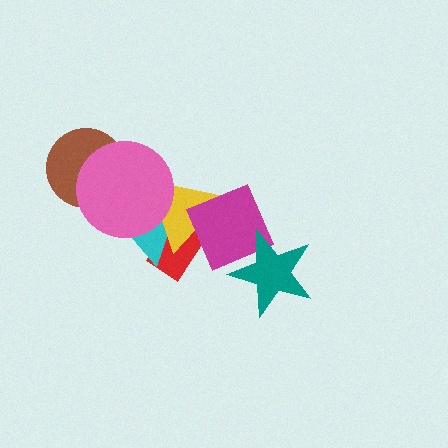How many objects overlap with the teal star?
1 object overlaps with the teal star.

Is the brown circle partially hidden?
Yes, it is partially covered by another shape.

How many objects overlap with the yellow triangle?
4 objects overlap with the yellow triangle.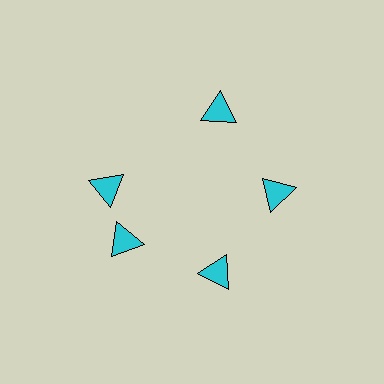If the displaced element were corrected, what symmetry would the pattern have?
It would have 5-fold rotational symmetry — the pattern would map onto itself every 72 degrees.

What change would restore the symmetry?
The symmetry would be restored by rotating it back into even spacing with its neighbors so that all 5 triangles sit at equal angles and equal distance from the center.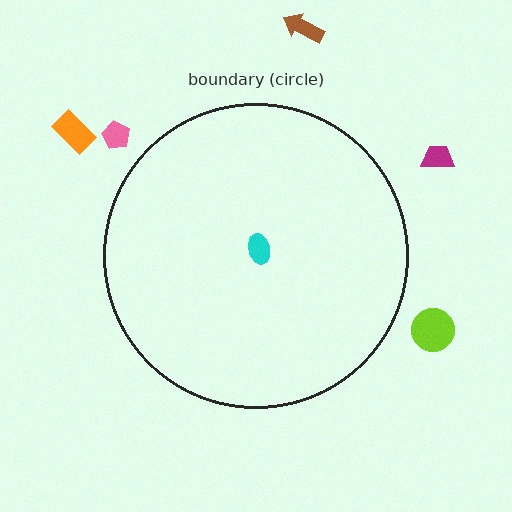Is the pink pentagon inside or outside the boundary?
Outside.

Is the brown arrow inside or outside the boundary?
Outside.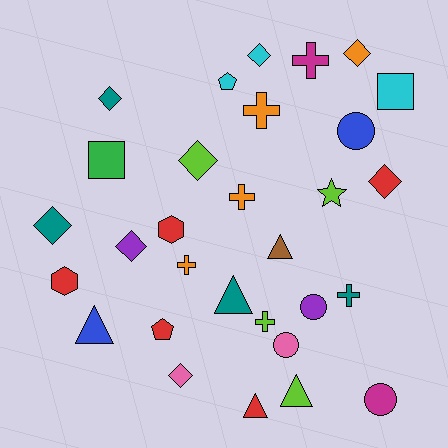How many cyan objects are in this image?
There are 3 cyan objects.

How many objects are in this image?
There are 30 objects.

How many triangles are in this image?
There are 5 triangles.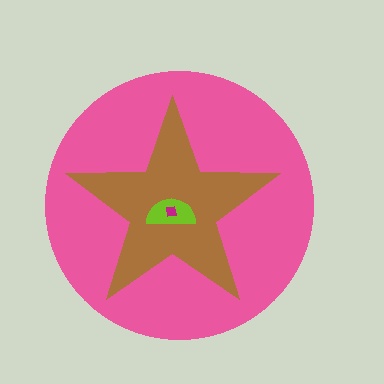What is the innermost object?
The magenta square.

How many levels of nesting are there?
4.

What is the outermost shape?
The pink circle.